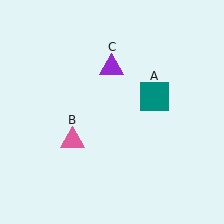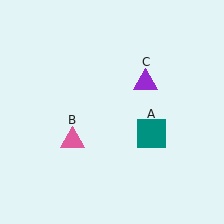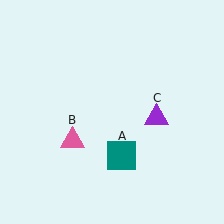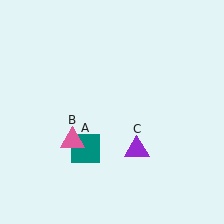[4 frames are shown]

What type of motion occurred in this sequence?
The teal square (object A), purple triangle (object C) rotated clockwise around the center of the scene.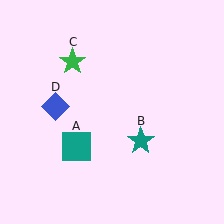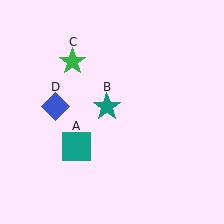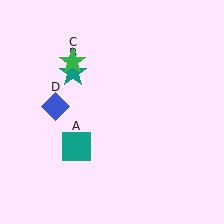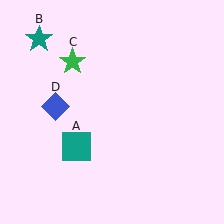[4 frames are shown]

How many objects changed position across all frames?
1 object changed position: teal star (object B).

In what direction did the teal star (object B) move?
The teal star (object B) moved up and to the left.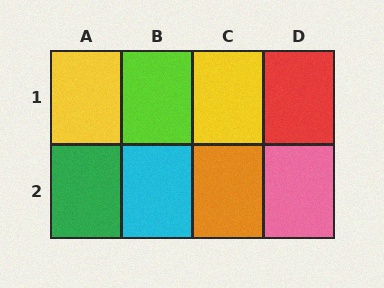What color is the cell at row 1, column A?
Yellow.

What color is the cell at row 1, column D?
Red.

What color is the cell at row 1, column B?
Lime.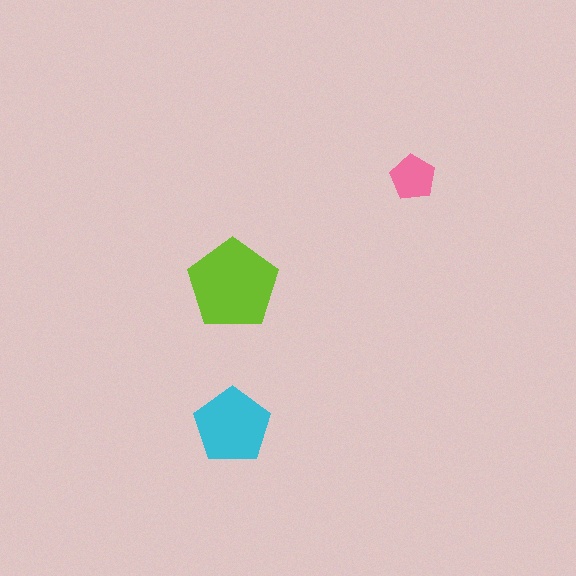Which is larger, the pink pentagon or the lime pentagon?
The lime one.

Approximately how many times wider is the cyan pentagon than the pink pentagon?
About 1.5 times wider.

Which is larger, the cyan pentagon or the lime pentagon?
The lime one.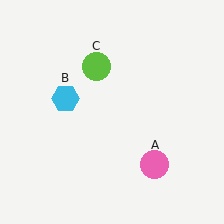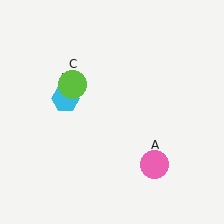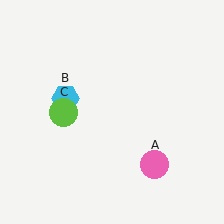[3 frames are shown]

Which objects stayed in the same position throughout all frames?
Pink circle (object A) and cyan hexagon (object B) remained stationary.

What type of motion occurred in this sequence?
The lime circle (object C) rotated counterclockwise around the center of the scene.